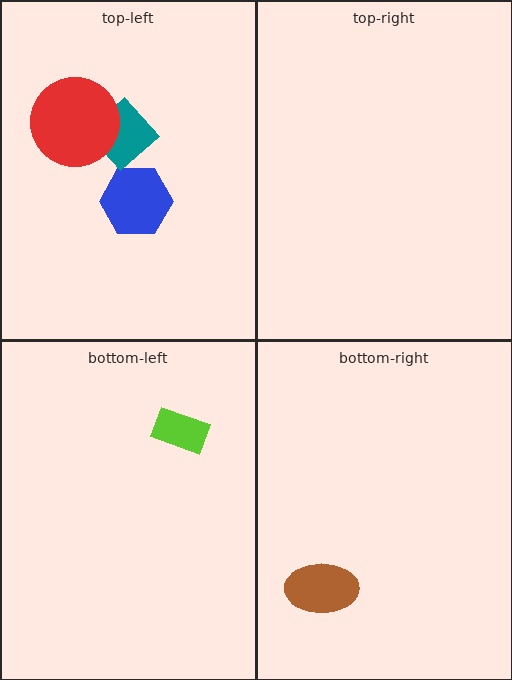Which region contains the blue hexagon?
The top-left region.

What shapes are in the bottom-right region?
The brown ellipse.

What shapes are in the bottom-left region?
The lime rectangle.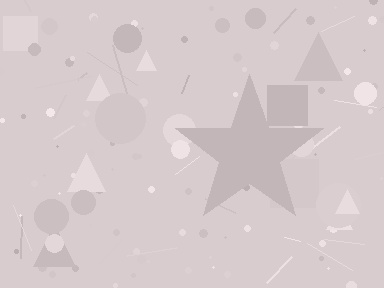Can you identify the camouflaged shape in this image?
The camouflaged shape is a star.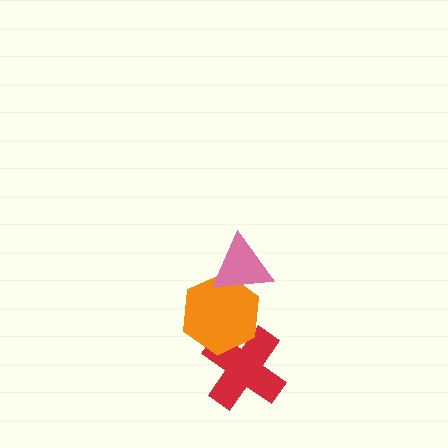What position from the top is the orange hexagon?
The orange hexagon is 2nd from the top.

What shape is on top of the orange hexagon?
The pink triangle is on top of the orange hexagon.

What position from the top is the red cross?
The red cross is 3rd from the top.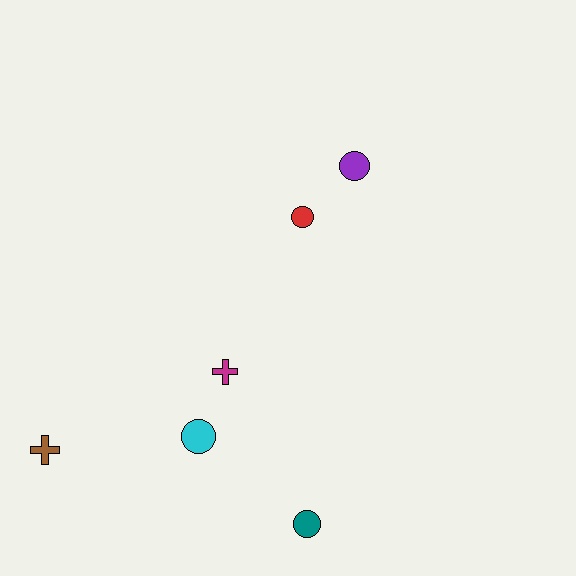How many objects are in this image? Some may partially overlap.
There are 6 objects.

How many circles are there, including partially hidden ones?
There are 4 circles.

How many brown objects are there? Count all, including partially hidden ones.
There is 1 brown object.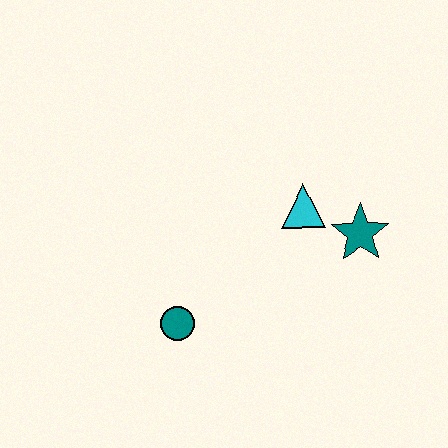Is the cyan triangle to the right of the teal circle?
Yes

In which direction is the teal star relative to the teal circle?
The teal star is to the right of the teal circle.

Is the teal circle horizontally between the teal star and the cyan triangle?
No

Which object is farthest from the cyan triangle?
The teal circle is farthest from the cyan triangle.